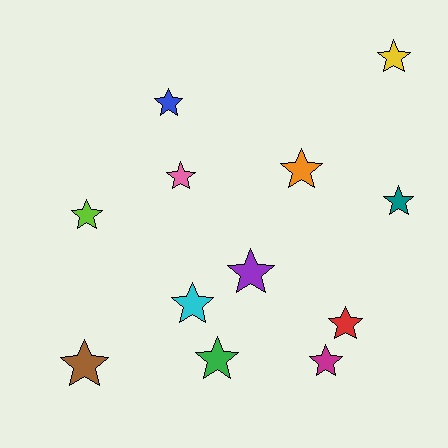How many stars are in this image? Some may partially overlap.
There are 12 stars.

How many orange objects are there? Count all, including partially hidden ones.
There is 1 orange object.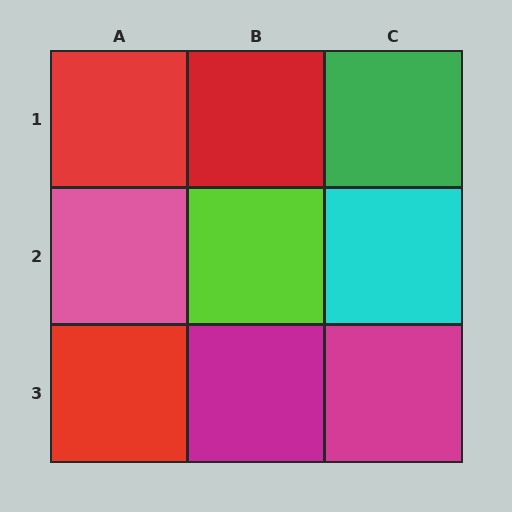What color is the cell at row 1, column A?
Red.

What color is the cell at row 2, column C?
Cyan.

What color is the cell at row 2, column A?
Pink.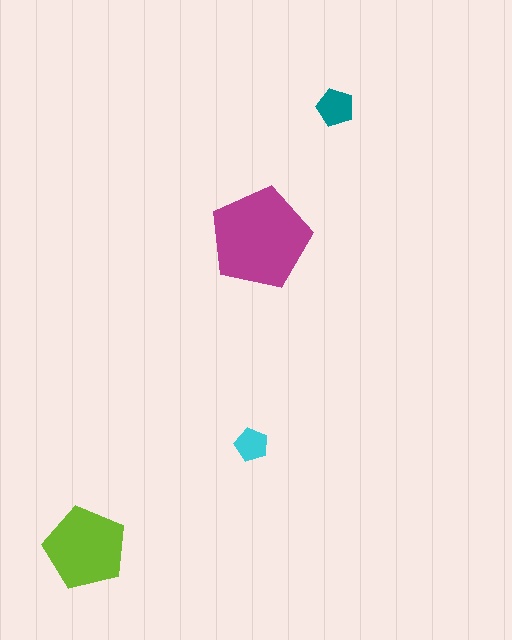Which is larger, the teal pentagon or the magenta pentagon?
The magenta one.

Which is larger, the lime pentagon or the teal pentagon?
The lime one.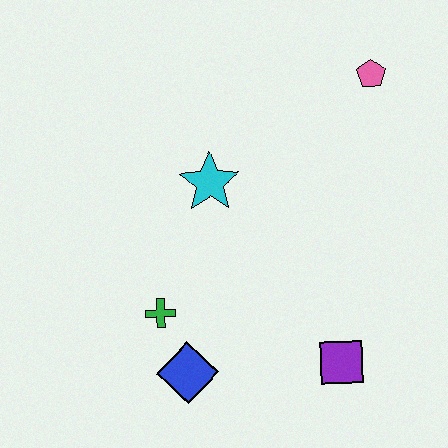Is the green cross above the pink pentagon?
No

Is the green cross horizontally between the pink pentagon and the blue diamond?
No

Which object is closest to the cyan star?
The green cross is closest to the cyan star.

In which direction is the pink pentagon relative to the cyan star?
The pink pentagon is to the right of the cyan star.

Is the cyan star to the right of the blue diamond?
Yes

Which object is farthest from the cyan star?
The purple square is farthest from the cyan star.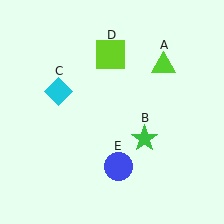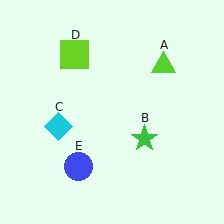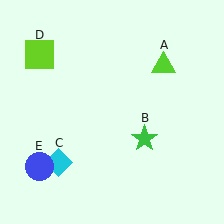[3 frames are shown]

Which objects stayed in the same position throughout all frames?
Lime triangle (object A) and green star (object B) remained stationary.